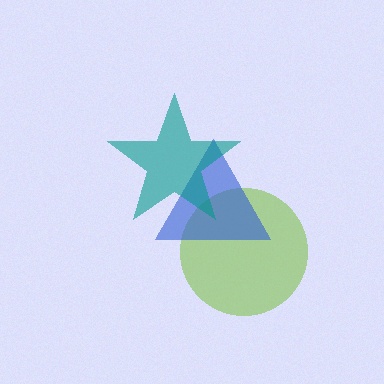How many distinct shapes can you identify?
There are 3 distinct shapes: a lime circle, a blue triangle, a teal star.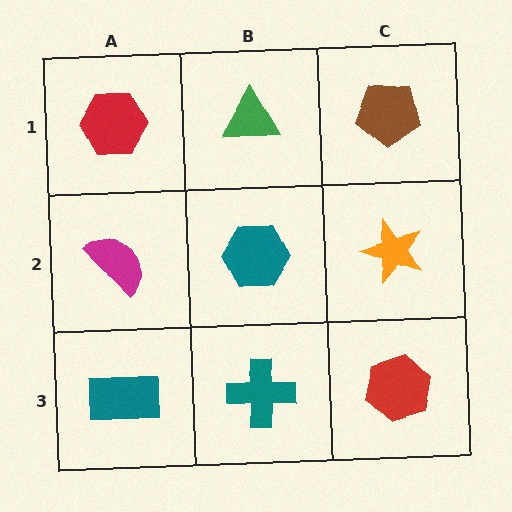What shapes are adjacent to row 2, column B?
A green triangle (row 1, column B), a teal cross (row 3, column B), a magenta semicircle (row 2, column A), an orange star (row 2, column C).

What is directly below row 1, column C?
An orange star.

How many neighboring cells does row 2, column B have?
4.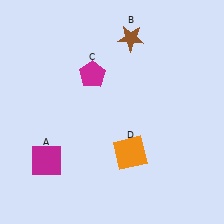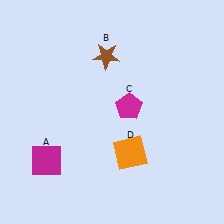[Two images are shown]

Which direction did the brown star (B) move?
The brown star (B) moved left.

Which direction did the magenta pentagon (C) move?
The magenta pentagon (C) moved right.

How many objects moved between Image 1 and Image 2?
2 objects moved between the two images.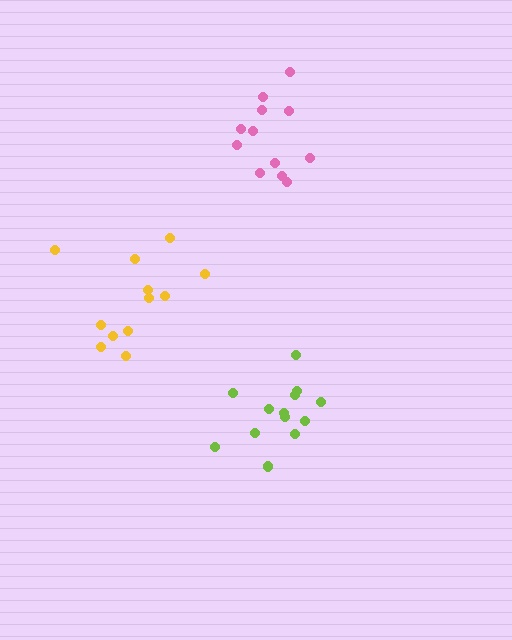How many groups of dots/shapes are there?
There are 3 groups.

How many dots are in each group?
Group 1: 12 dots, Group 2: 14 dots, Group 3: 12 dots (38 total).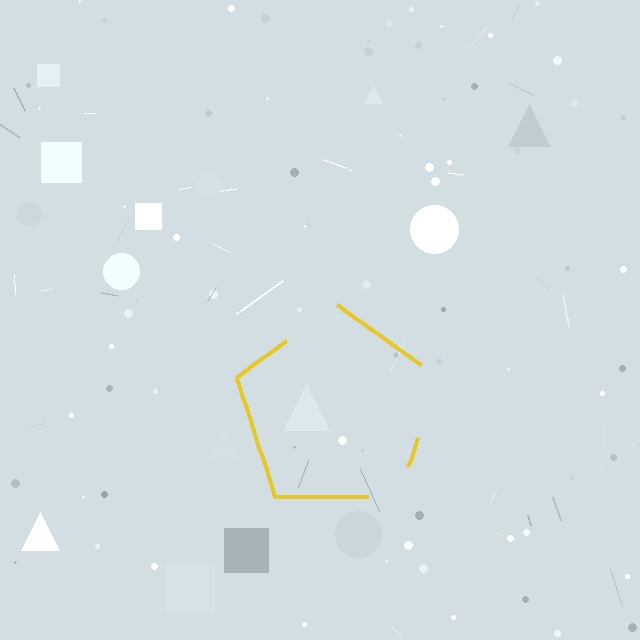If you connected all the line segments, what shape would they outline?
They would outline a pentagon.